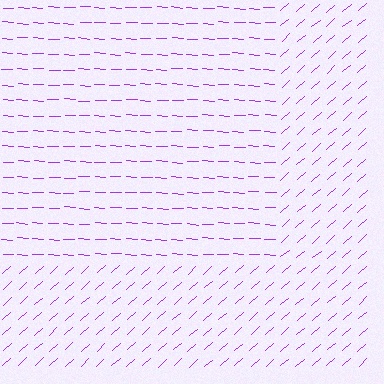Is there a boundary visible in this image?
Yes, there is a texture boundary formed by a change in line orientation.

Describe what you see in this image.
The image is filled with small purple line segments. A rectangle region in the image has lines oriented differently from the surrounding lines, creating a visible texture boundary.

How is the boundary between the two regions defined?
The boundary is defined purely by a change in line orientation (approximately 45 degrees difference). All lines are the same color and thickness.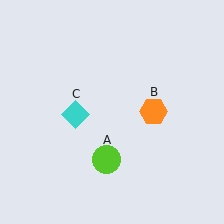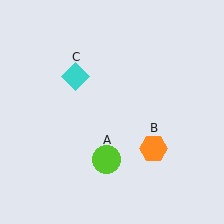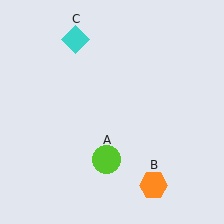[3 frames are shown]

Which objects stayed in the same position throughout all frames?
Lime circle (object A) remained stationary.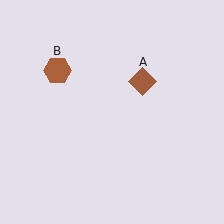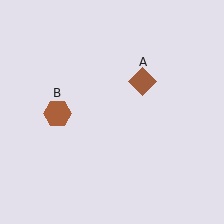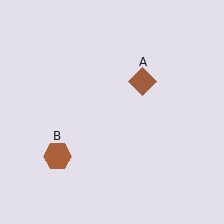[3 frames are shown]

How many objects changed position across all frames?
1 object changed position: brown hexagon (object B).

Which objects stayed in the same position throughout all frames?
Brown diamond (object A) remained stationary.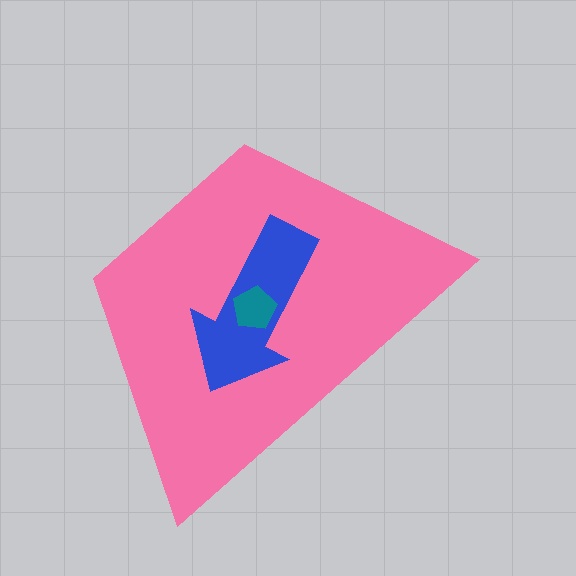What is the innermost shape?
The teal pentagon.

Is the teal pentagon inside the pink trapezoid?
Yes.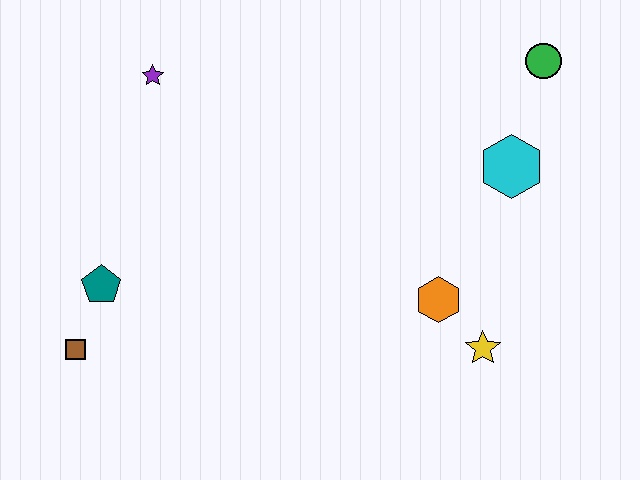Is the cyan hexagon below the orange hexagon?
No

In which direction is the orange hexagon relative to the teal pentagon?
The orange hexagon is to the right of the teal pentagon.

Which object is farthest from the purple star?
The yellow star is farthest from the purple star.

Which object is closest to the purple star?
The teal pentagon is closest to the purple star.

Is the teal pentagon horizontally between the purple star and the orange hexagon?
No